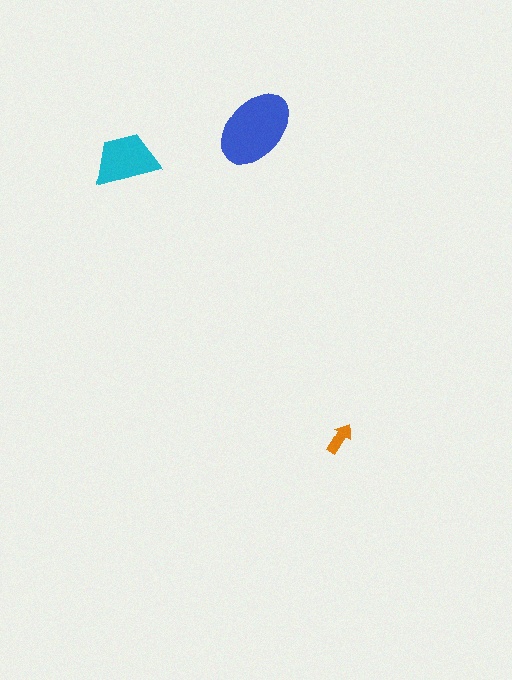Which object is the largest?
The blue ellipse.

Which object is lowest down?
The orange arrow is bottommost.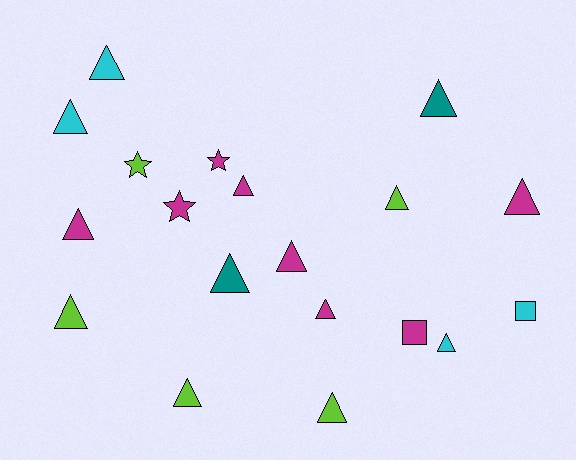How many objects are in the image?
There are 19 objects.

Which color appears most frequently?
Magenta, with 8 objects.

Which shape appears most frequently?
Triangle, with 14 objects.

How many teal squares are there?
There are no teal squares.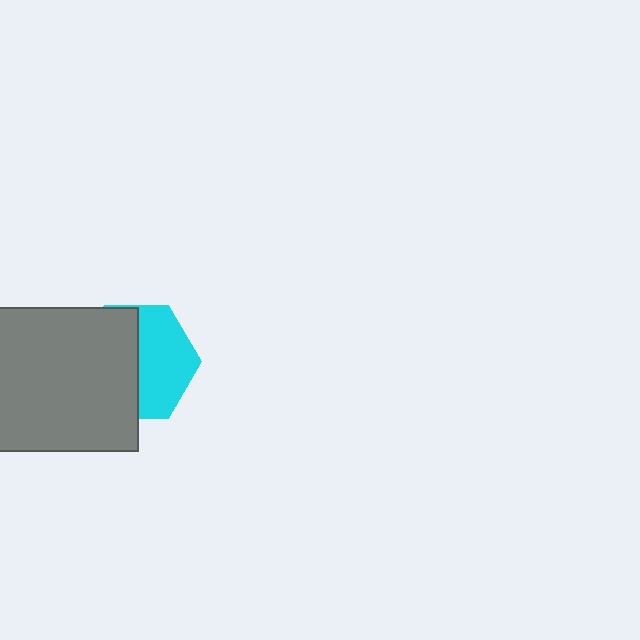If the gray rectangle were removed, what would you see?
You would see the complete cyan hexagon.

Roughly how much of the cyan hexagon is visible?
About half of it is visible (roughly 48%).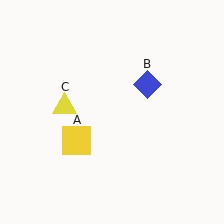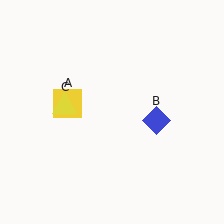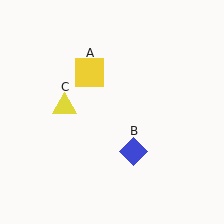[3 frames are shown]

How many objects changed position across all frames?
2 objects changed position: yellow square (object A), blue diamond (object B).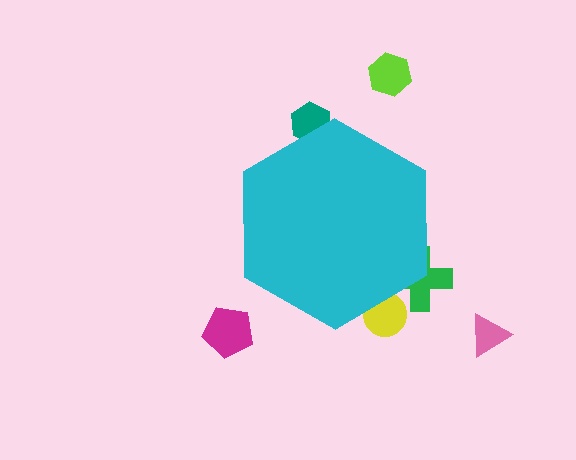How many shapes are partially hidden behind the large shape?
3 shapes are partially hidden.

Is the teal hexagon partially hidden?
Yes, the teal hexagon is partially hidden behind the cyan hexagon.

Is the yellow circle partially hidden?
Yes, the yellow circle is partially hidden behind the cyan hexagon.